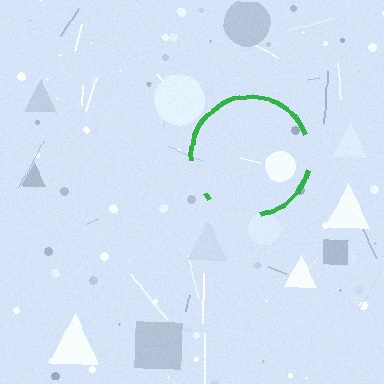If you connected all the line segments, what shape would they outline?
They would outline a circle.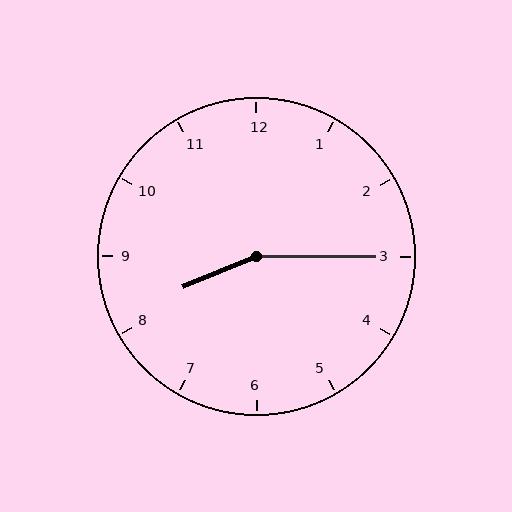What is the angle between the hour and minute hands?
Approximately 158 degrees.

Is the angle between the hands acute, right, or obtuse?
It is obtuse.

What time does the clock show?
8:15.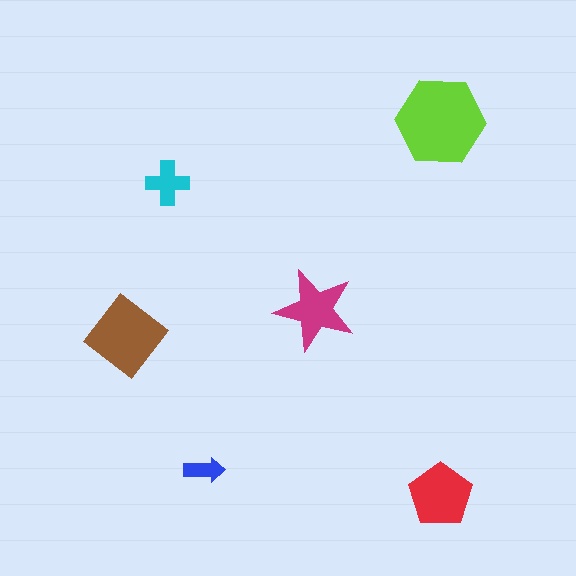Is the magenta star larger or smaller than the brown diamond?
Smaller.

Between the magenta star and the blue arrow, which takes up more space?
The magenta star.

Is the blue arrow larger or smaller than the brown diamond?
Smaller.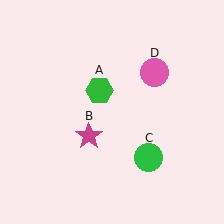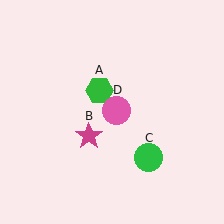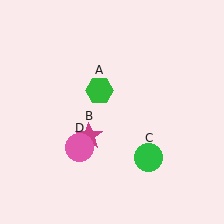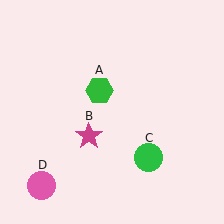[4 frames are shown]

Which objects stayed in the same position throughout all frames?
Green hexagon (object A) and magenta star (object B) and green circle (object C) remained stationary.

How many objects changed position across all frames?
1 object changed position: pink circle (object D).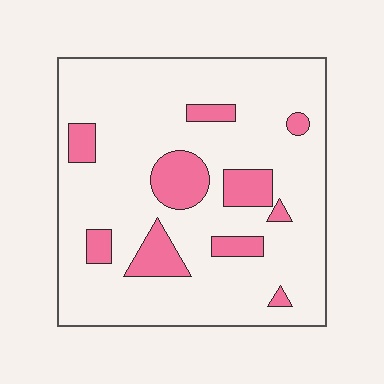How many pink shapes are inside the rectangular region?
10.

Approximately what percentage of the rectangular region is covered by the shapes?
Approximately 15%.